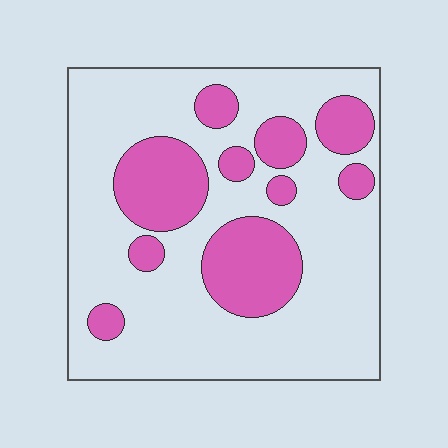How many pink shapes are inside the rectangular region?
10.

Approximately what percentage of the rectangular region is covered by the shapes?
Approximately 25%.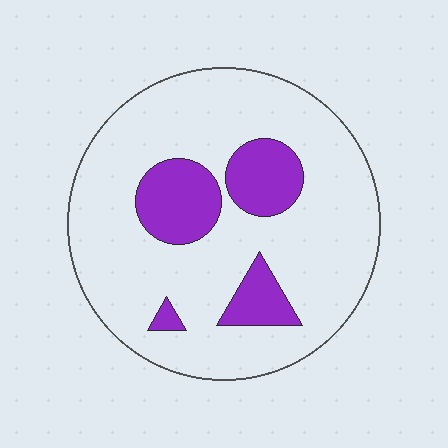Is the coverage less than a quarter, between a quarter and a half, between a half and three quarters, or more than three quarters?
Less than a quarter.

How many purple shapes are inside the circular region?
4.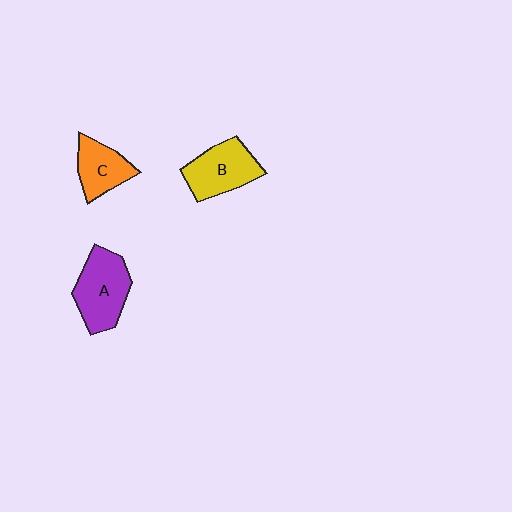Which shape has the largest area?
Shape A (purple).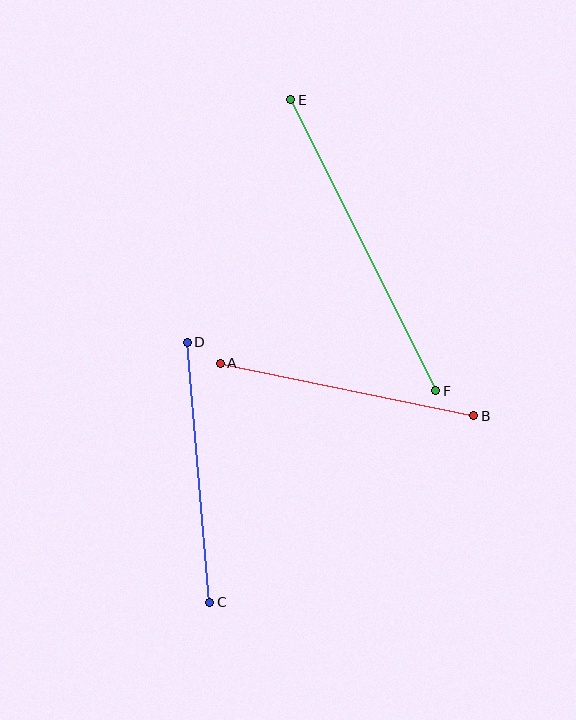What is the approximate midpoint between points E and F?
The midpoint is at approximately (363, 245) pixels.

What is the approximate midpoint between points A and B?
The midpoint is at approximately (347, 389) pixels.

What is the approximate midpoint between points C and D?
The midpoint is at approximately (199, 472) pixels.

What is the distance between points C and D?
The distance is approximately 261 pixels.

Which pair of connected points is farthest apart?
Points E and F are farthest apart.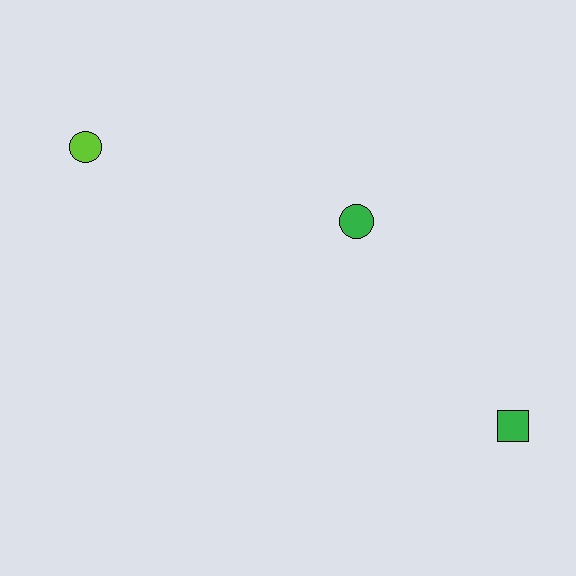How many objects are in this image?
There are 3 objects.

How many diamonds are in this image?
There are no diamonds.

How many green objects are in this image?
There are 2 green objects.